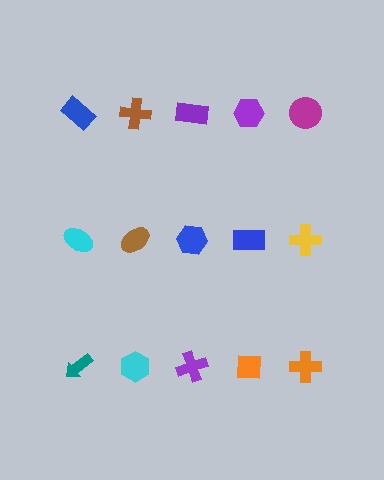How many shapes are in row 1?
5 shapes.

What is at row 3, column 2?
A cyan hexagon.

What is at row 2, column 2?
A brown ellipse.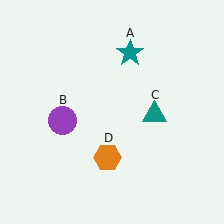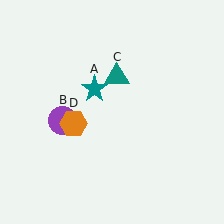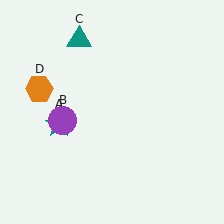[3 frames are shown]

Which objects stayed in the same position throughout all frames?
Purple circle (object B) remained stationary.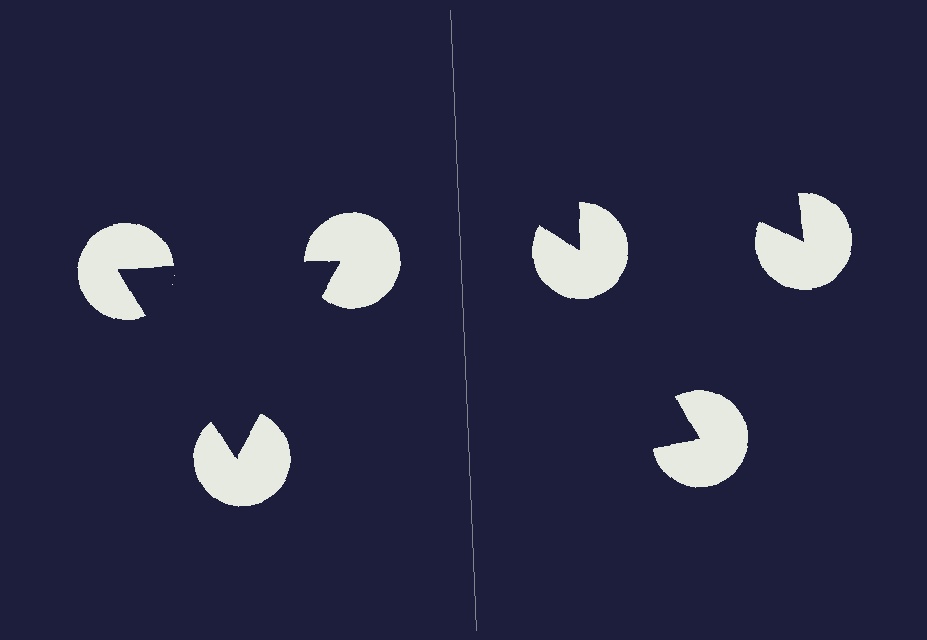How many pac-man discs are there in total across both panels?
6 — 3 on each side.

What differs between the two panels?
The pac-man discs are positioned identically on both sides; only the wedge orientations differ. On the left they align to a triangle; on the right they are misaligned.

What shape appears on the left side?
An illusory triangle.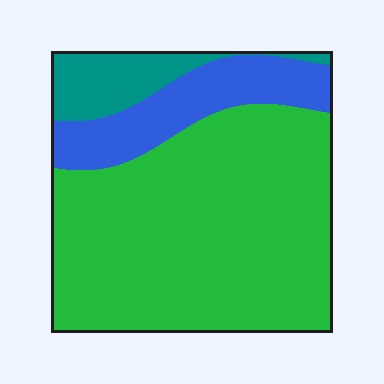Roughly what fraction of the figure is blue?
Blue covers 18% of the figure.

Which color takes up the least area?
Teal, at roughly 10%.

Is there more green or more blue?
Green.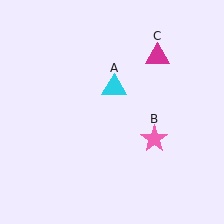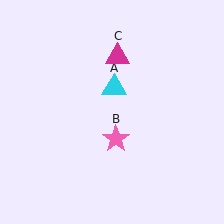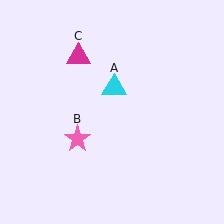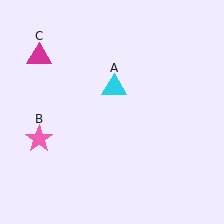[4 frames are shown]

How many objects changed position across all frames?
2 objects changed position: pink star (object B), magenta triangle (object C).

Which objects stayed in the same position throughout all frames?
Cyan triangle (object A) remained stationary.